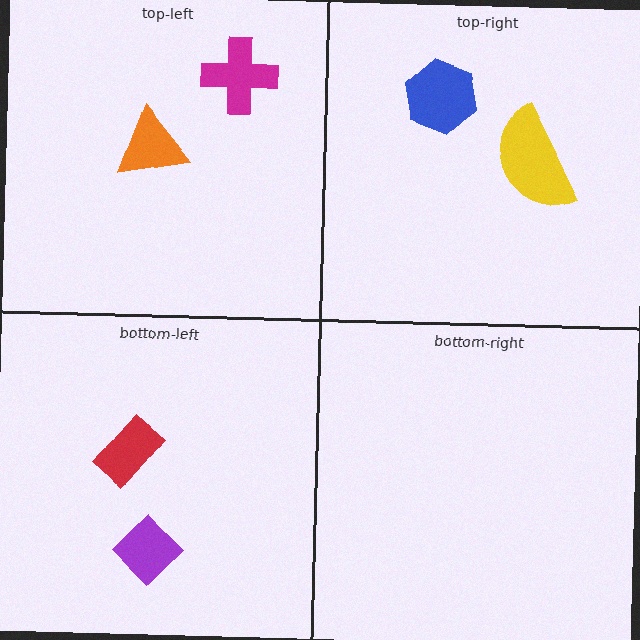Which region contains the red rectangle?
The bottom-left region.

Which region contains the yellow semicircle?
The top-right region.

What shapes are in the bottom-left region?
The purple diamond, the red rectangle.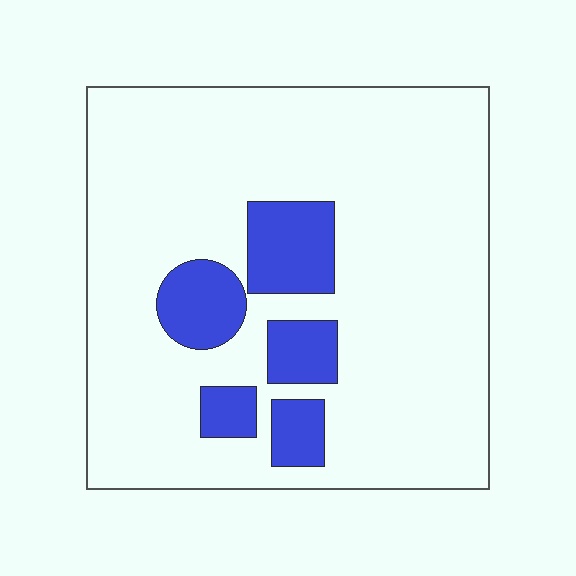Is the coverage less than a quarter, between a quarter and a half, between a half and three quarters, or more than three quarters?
Less than a quarter.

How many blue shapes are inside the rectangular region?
5.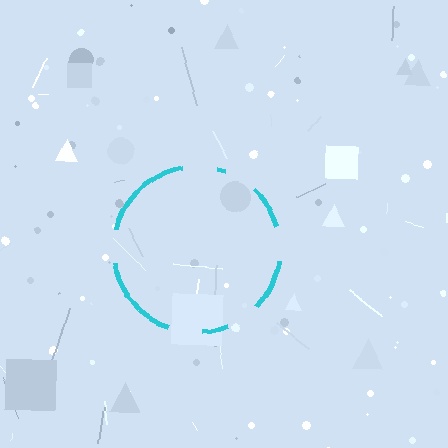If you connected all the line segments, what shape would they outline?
They would outline a circle.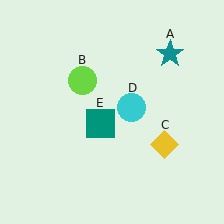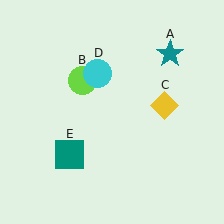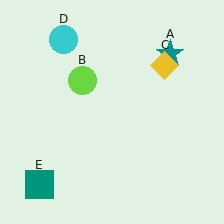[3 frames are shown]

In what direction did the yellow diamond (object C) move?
The yellow diamond (object C) moved up.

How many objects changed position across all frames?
3 objects changed position: yellow diamond (object C), cyan circle (object D), teal square (object E).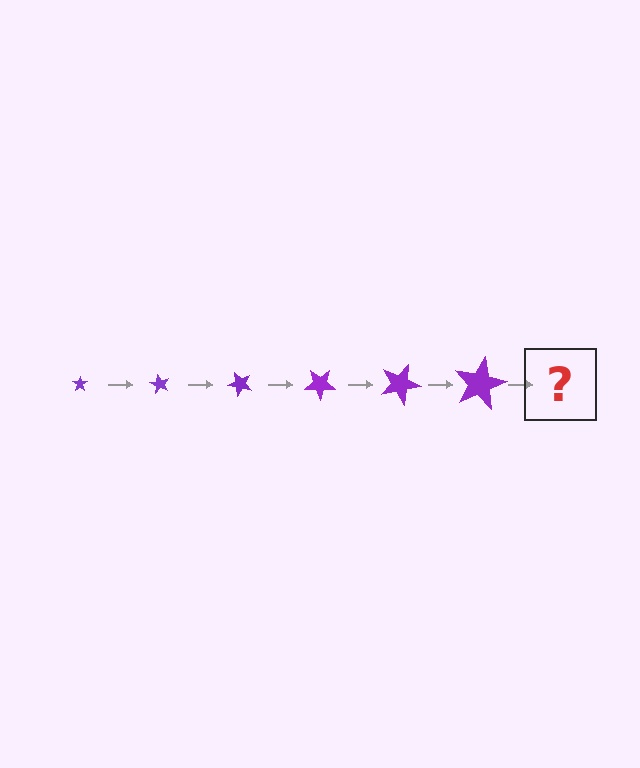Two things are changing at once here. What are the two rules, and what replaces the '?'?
The two rules are that the star grows larger each step and it rotates 60 degrees each step. The '?' should be a star, larger than the previous one and rotated 360 degrees from the start.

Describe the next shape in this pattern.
It should be a star, larger than the previous one and rotated 360 degrees from the start.